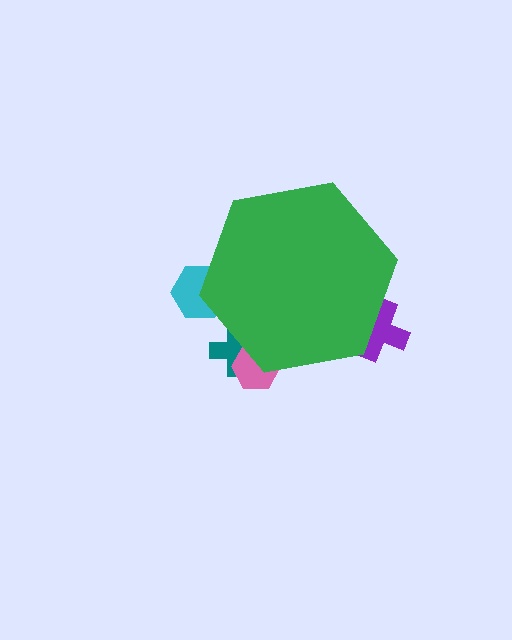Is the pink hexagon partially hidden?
Yes, the pink hexagon is partially hidden behind the green hexagon.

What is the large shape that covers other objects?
A green hexagon.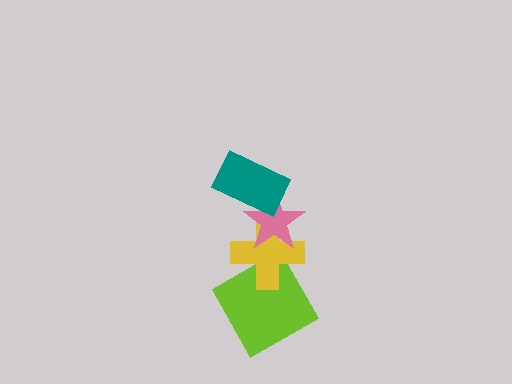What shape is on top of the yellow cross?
The pink star is on top of the yellow cross.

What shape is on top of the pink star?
The teal rectangle is on top of the pink star.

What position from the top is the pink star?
The pink star is 2nd from the top.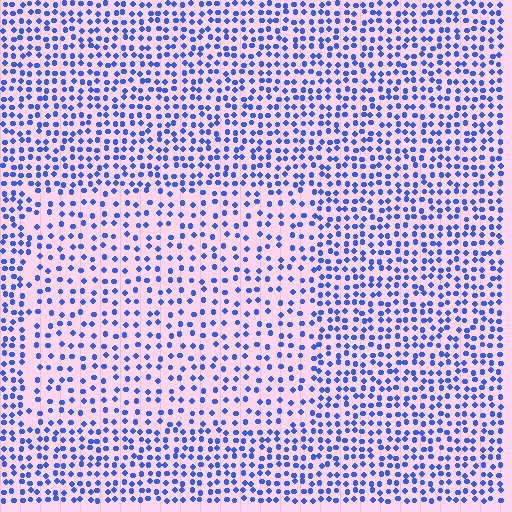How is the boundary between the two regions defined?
The boundary is defined by a change in element density (approximately 1.7x ratio). All elements are the same color, size, and shape.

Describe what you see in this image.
The image contains small blue elements arranged at two different densities. A rectangle-shaped region is visible where the elements are less densely packed than the surrounding area.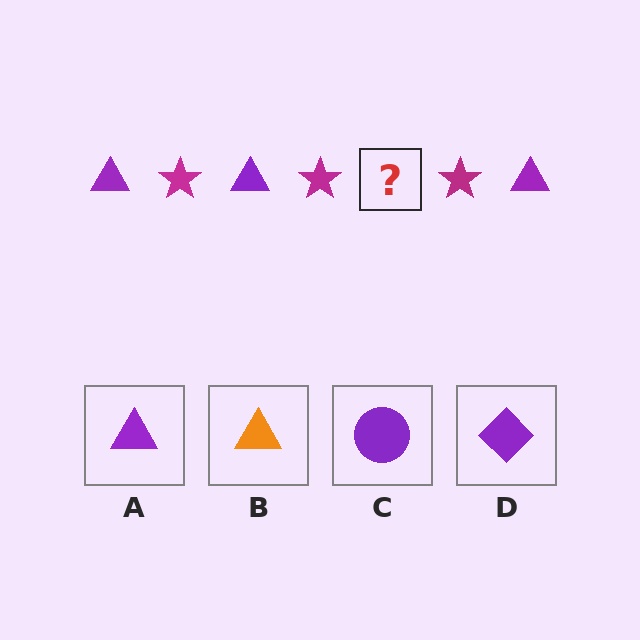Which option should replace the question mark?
Option A.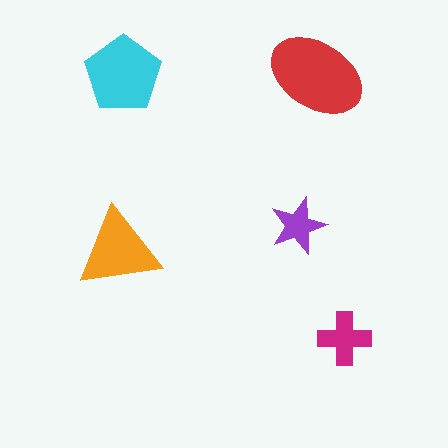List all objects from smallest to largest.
The purple star, the magenta cross, the orange triangle, the cyan pentagon, the red ellipse.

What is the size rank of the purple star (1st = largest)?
5th.